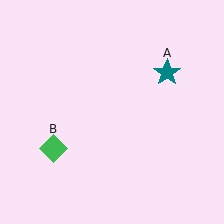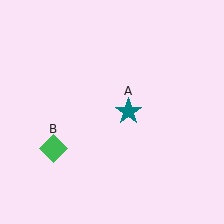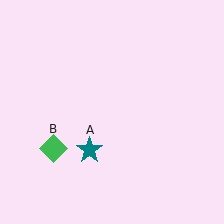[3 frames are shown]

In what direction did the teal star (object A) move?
The teal star (object A) moved down and to the left.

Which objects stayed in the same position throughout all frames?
Green diamond (object B) remained stationary.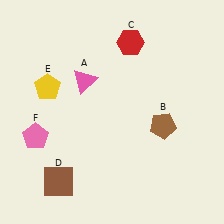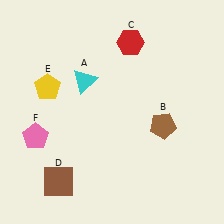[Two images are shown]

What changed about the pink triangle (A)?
In Image 1, A is pink. In Image 2, it changed to cyan.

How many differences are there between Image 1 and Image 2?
There is 1 difference between the two images.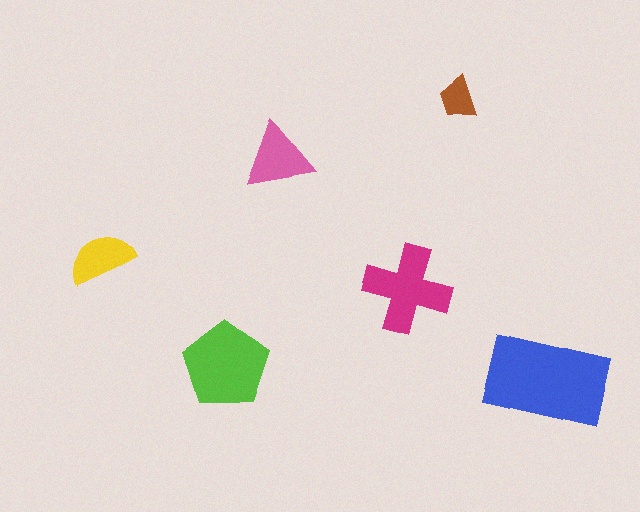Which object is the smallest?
The brown trapezoid.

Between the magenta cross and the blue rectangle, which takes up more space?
The blue rectangle.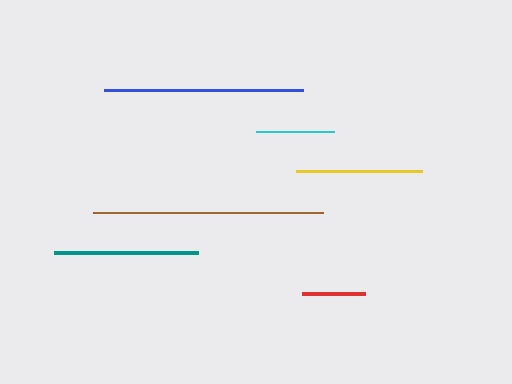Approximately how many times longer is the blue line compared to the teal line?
The blue line is approximately 1.4 times the length of the teal line.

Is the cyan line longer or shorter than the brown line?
The brown line is longer than the cyan line.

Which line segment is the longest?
The brown line is the longest at approximately 230 pixels.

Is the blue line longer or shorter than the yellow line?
The blue line is longer than the yellow line.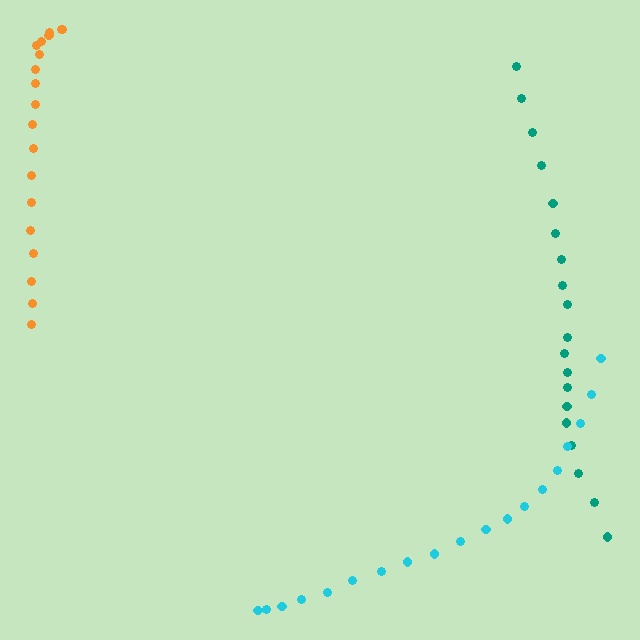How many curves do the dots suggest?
There are 3 distinct paths.